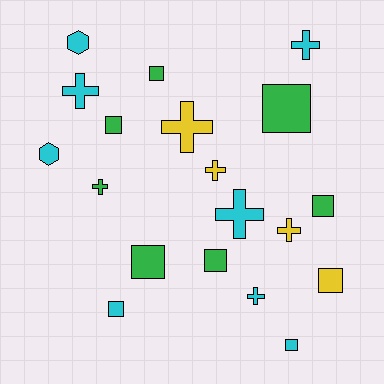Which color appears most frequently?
Cyan, with 8 objects.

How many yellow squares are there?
There is 1 yellow square.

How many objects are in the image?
There are 19 objects.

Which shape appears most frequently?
Square, with 9 objects.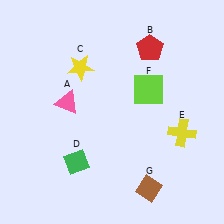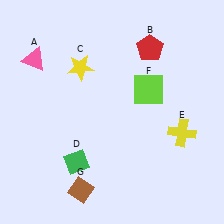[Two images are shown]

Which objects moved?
The objects that moved are: the pink triangle (A), the brown diamond (G).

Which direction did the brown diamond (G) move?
The brown diamond (G) moved left.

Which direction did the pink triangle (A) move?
The pink triangle (A) moved up.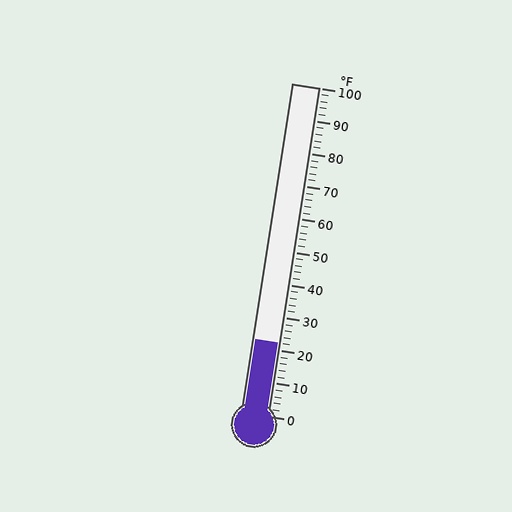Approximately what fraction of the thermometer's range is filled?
The thermometer is filled to approximately 20% of its range.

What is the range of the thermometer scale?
The thermometer scale ranges from 0°F to 100°F.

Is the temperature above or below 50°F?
The temperature is below 50°F.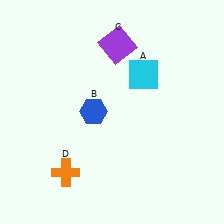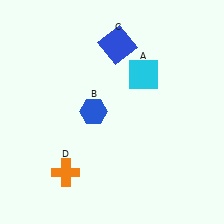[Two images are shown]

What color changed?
The square (C) changed from purple in Image 1 to blue in Image 2.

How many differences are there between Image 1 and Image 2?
There is 1 difference between the two images.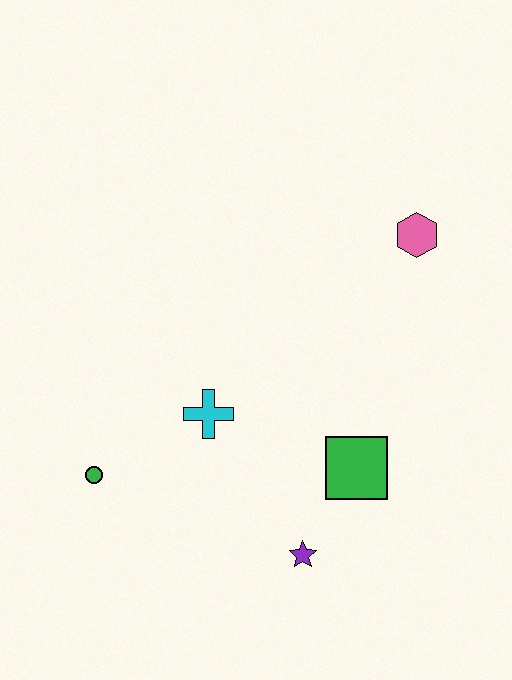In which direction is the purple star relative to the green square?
The purple star is below the green square.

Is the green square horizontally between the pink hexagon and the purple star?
Yes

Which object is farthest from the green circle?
The pink hexagon is farthest from the green circle.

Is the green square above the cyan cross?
No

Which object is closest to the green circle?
The cyan cross is closest to the green circle.